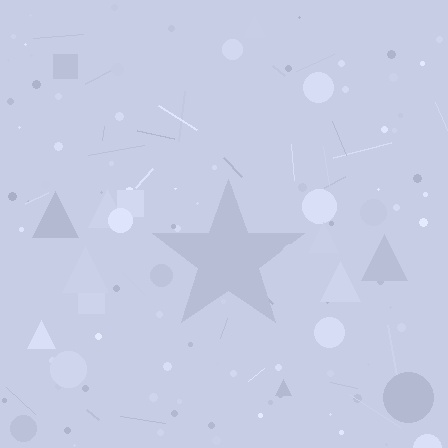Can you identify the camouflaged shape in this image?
The camouflaged shape is a star.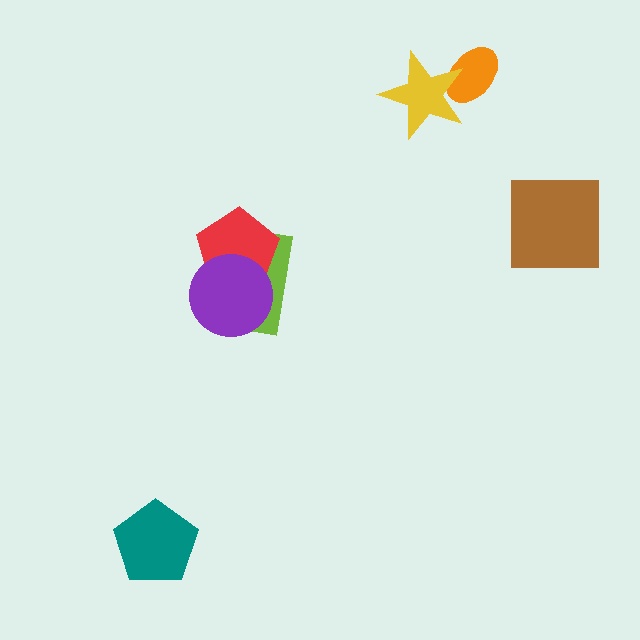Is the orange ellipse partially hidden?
Yes, it is partially covered by another shape.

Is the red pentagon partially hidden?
Yes, it is partially covered by another shape.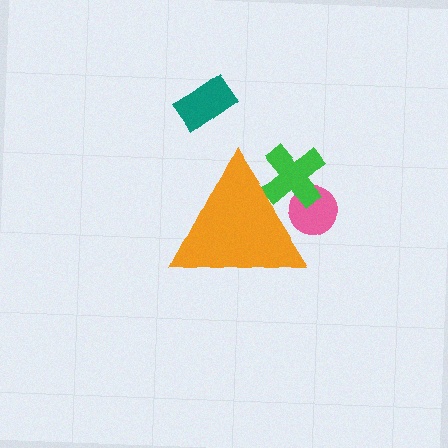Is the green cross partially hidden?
Yes, the green cross is partially hidden behind the orange triangle.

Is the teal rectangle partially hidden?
No, the teal rectangle is fully visible.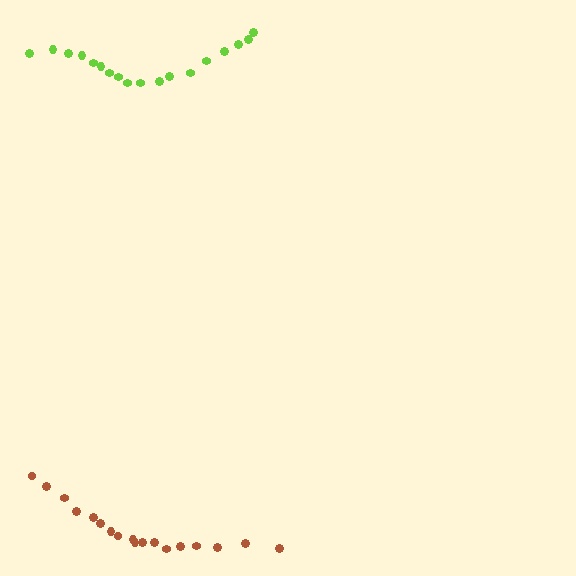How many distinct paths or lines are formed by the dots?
There are 2 distinct paths.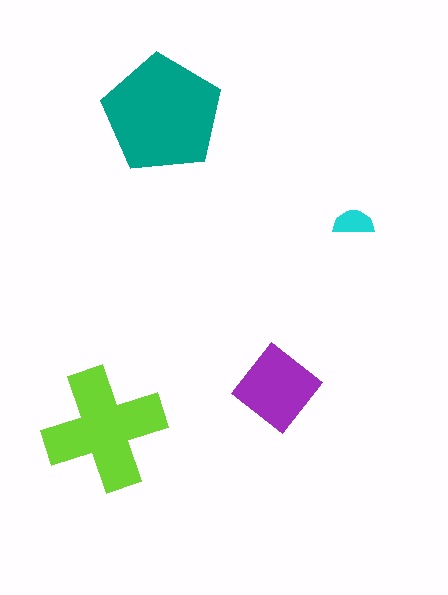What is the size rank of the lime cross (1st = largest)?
2nd.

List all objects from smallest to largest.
The cyan semicircle, the purple diamond, the lime cross, the teal pentagon.